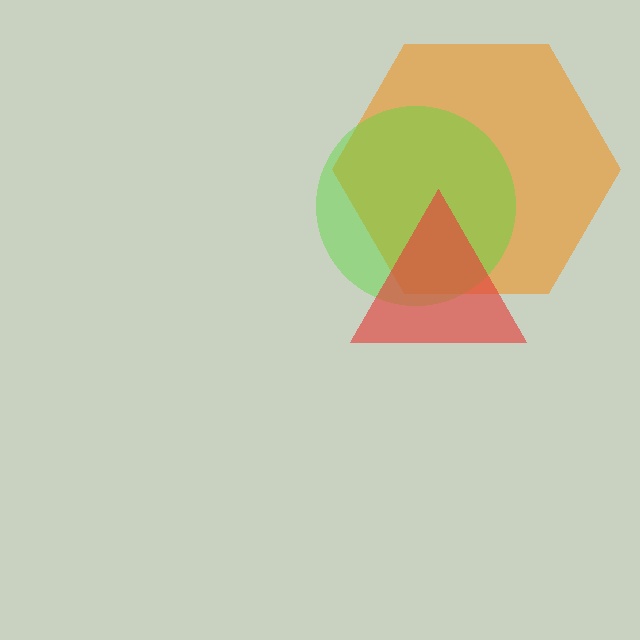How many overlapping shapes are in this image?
There are 3 overlapping shapes in the image.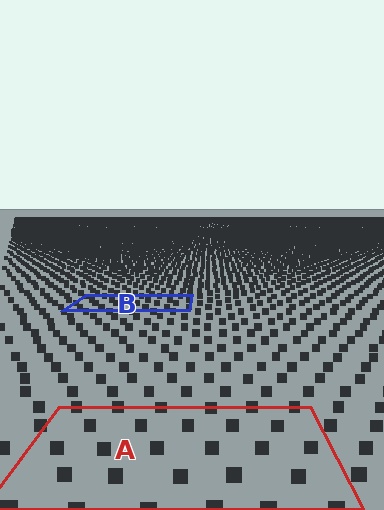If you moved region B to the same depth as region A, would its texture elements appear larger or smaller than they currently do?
They would appear larger. At a closer depth, the same texture elements are projected at a bigger on-screen size.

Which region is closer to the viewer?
Region A is closer. The texture elements there are larger and more spread out.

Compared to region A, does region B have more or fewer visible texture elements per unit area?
Region B has more texture elements per unit area — they are packed more densely because it is farther away.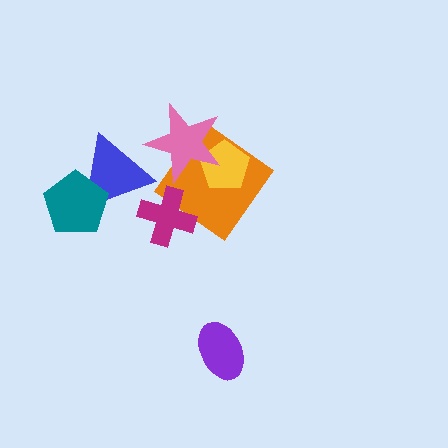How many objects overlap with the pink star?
2 objects overlap with the pink star.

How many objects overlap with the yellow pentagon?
2 objects overlap with the yellow pentagon.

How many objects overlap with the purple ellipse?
0 objects overlap with the purple ellipse.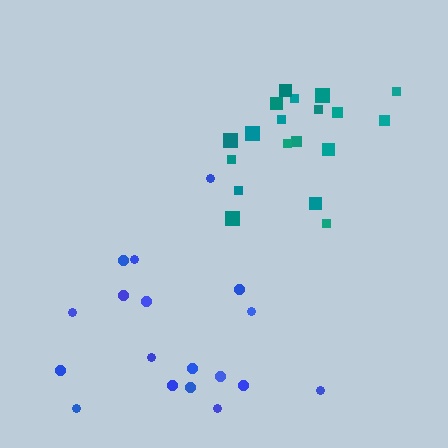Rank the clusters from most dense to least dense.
teal, blue.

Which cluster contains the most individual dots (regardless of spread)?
Teal (19).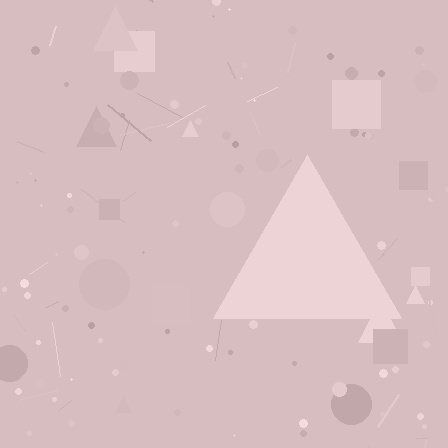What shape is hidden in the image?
A triangle is hidden in the image.